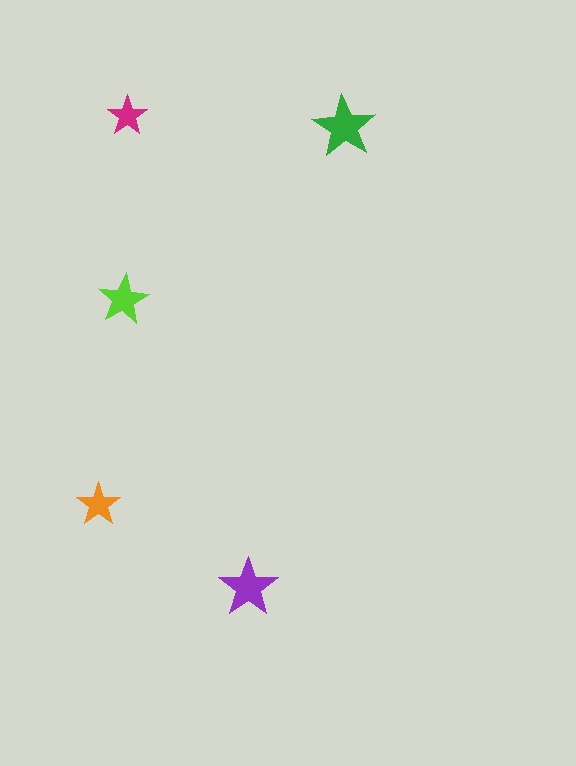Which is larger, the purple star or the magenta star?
The purple one.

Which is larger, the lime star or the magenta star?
The lime one.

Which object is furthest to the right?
The green star is rightmost.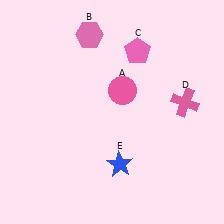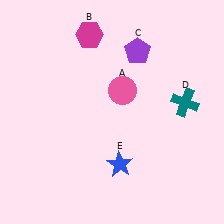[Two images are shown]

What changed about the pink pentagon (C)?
In Image 1, C is pink. In Image 2, it changed to purple.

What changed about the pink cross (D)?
In Image 1, D is pink. In Image 2, it changed to teal.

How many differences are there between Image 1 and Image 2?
There are 3 differences between the two images.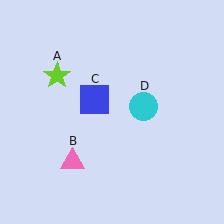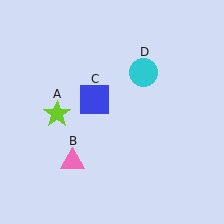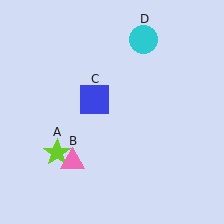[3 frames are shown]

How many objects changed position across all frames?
2 objects changed position: lime star (object A), cyan circle (object D).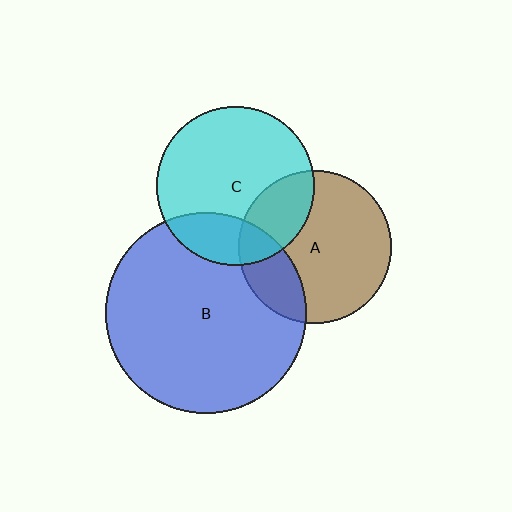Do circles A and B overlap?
Yes.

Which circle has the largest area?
Circle B (blue).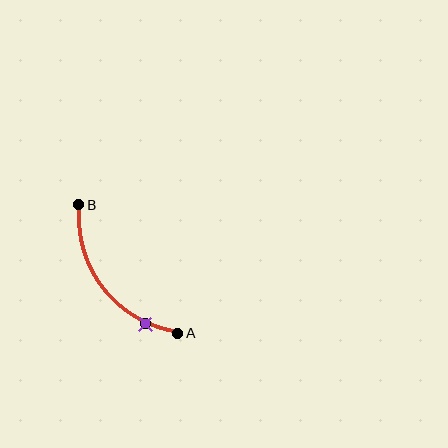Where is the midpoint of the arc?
The arc midpoint is the point on the curve farthest from the straight line joining A and B. It sits below and to the left of that line.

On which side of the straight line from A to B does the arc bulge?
The arc bulges below and to the left of the straight line connecting A and B.